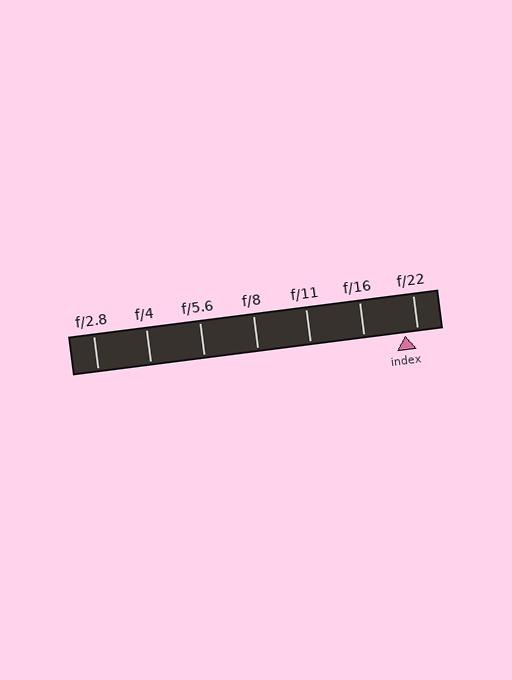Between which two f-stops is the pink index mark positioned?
The index mark is between f/16 and f/22.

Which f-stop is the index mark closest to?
The index mark is closest to f/22.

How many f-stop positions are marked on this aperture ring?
There are 7 f-stop positions marked.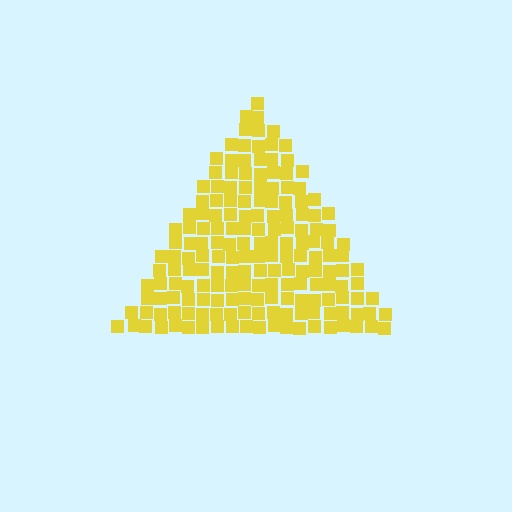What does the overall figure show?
The overall figure shows a triangle.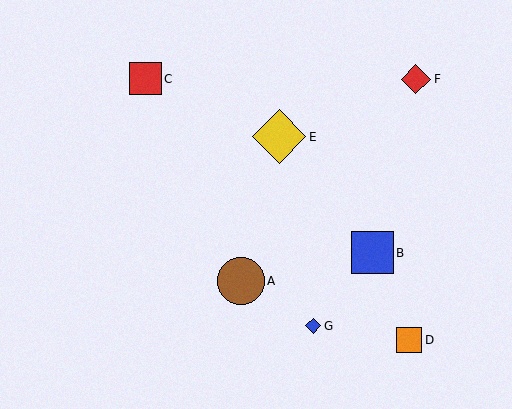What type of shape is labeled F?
Shape F is a red diamond.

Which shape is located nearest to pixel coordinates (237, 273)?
The brown circle (labeled A) at (241, 281) is nearest to that location.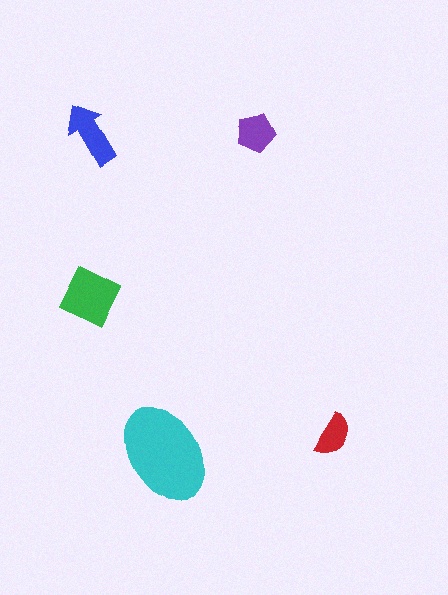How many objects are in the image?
There are 5 objects in the image.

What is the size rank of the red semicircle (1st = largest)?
5th.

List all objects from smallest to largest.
The red semicircle, the purple pentagon, the blue arrow, the green square, the cyan ellipse.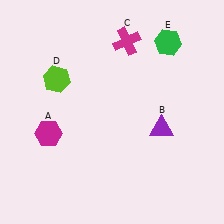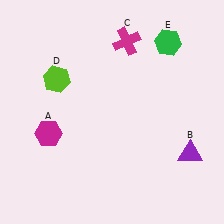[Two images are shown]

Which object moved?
The purple triangle (B) moved right.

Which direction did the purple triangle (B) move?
The purple triangle (B) moved right.